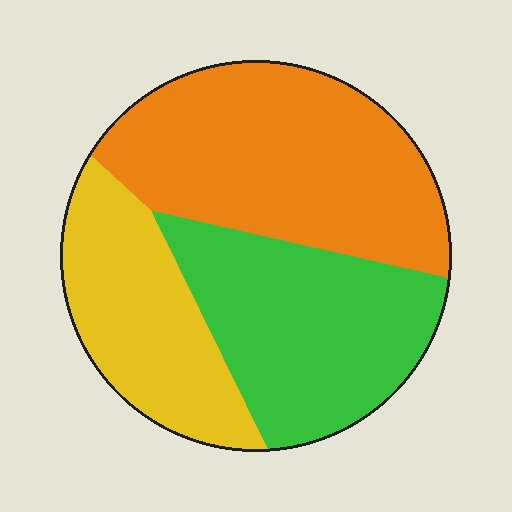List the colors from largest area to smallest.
From largest to smallest: orange, green, yellow.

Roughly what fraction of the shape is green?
Green takes up between a sixth and a third of the shape.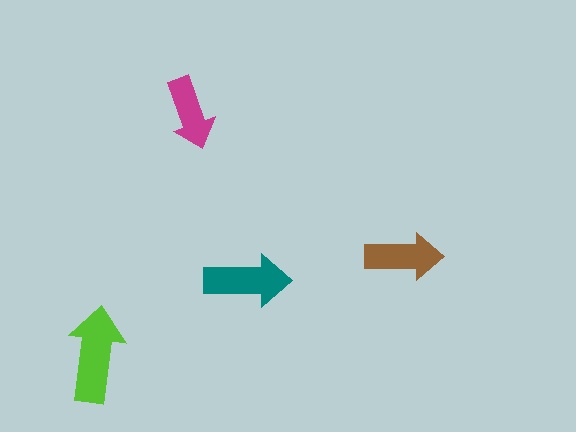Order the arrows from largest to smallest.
the lime one, the teal one, the brown one, the magenta one.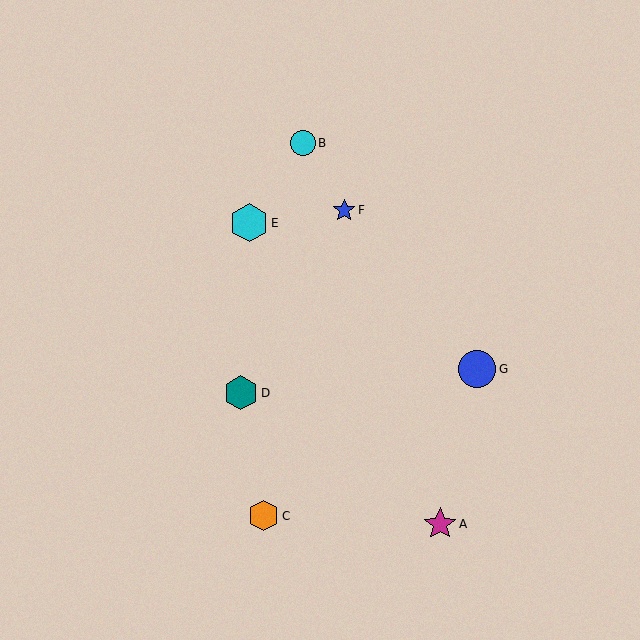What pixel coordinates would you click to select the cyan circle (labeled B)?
Click at (303, 143) to select the cyan circle B.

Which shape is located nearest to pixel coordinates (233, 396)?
The teal hexagon (labeled D) at (241, 393) is nearest to that location.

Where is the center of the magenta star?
The center of the magenta star is at (440, 524).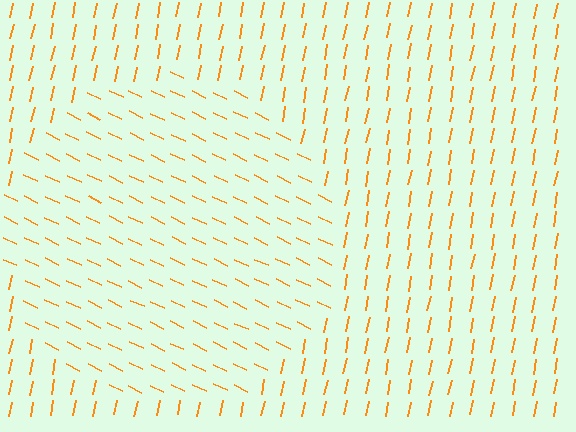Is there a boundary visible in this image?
Yes, there is a texture boundary formed by a change in line orientation.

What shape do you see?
I see a circle.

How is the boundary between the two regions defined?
The boundary is defined purely by a change in line orientation (approximately 75 degrees difference). All lines are the same color and thickness.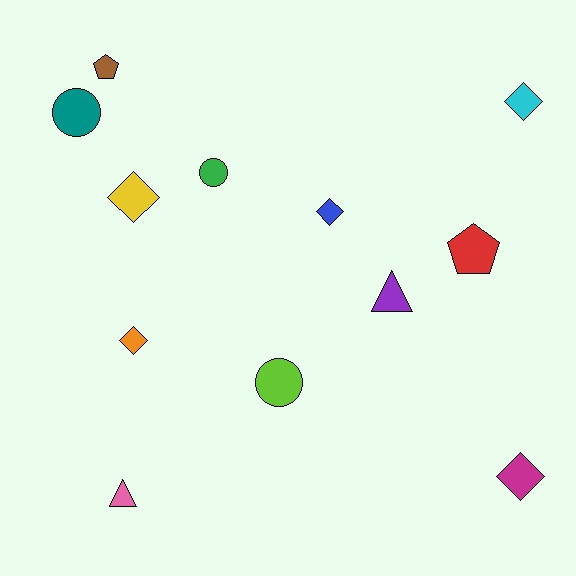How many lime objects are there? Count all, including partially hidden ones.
There is 1 lime object.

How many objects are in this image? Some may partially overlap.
There are 12 objects.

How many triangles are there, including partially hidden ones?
There are 2 triangles.